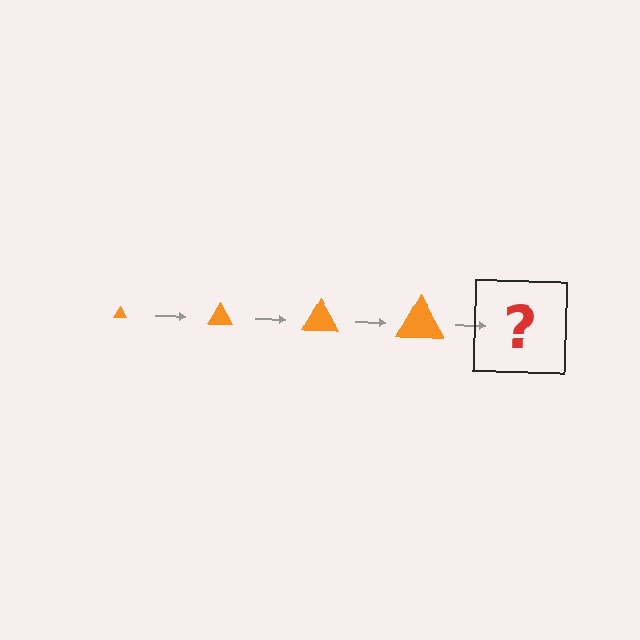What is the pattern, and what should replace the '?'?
The pattern is that the triangle gets progressively larger each step. The '?' should be an orange triangle, larger than the previous one.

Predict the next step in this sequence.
The next step is an orange triangle, larger than the previous one.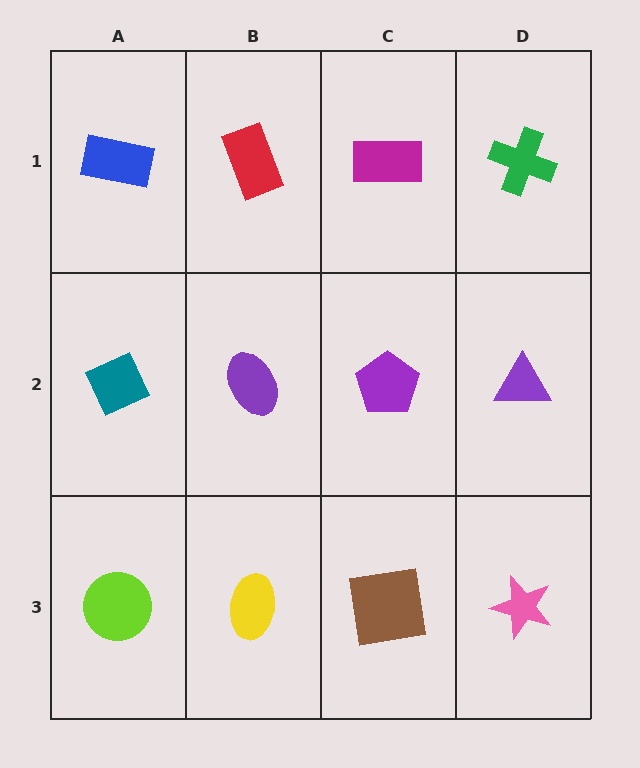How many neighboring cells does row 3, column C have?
3.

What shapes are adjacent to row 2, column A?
A blue rectangle (row 1, column A), a lime circle (row 3, column A), a purple ellipse (row 2, column B).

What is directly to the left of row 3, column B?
A lime circle.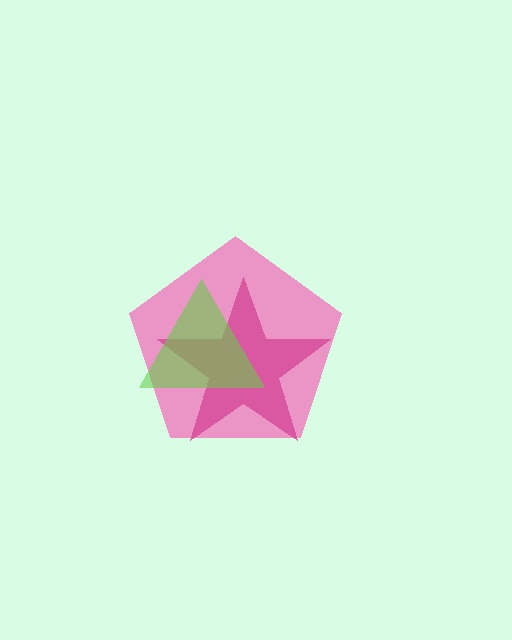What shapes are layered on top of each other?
The layered shapes are: a pink pentagon, a magenta star, a lime triangle.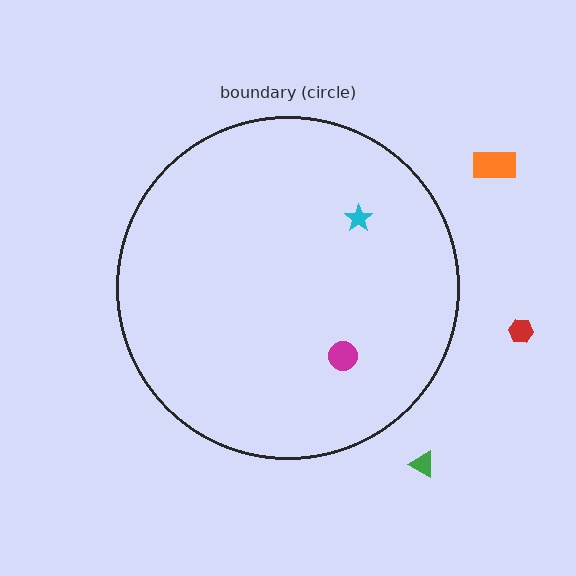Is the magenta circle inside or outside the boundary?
Inside.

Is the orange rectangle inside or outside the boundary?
Outside.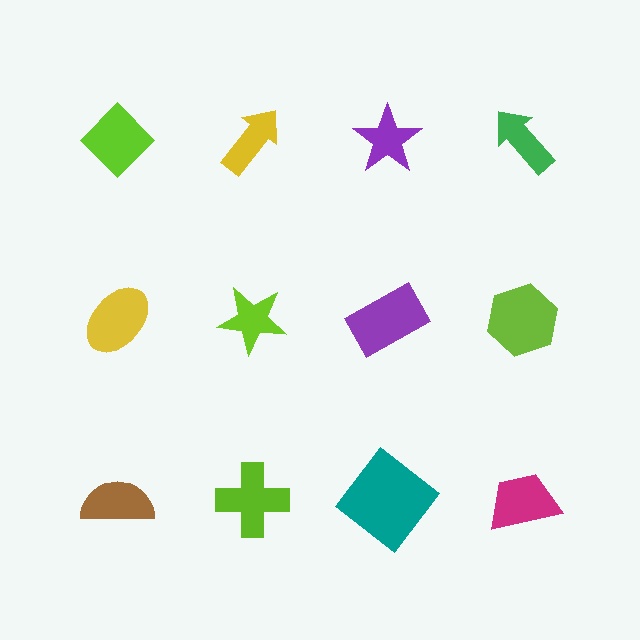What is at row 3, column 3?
A teal diamond.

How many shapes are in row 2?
4 shapes.